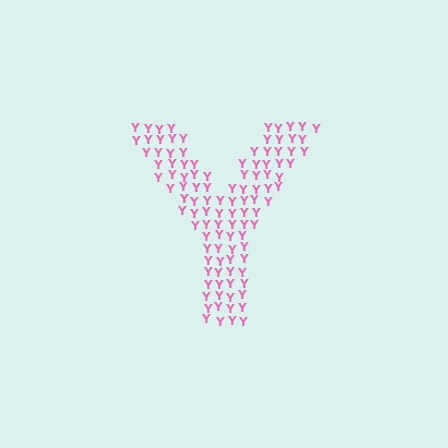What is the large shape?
The large shape is the letter Y.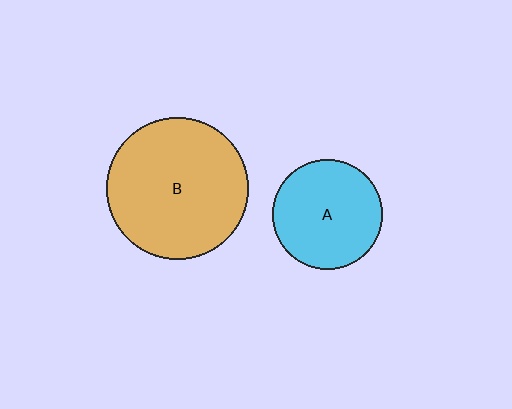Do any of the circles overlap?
No, none of the circles overlap.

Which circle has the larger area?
Circle B (orange).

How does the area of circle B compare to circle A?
Approximately 1.7 times.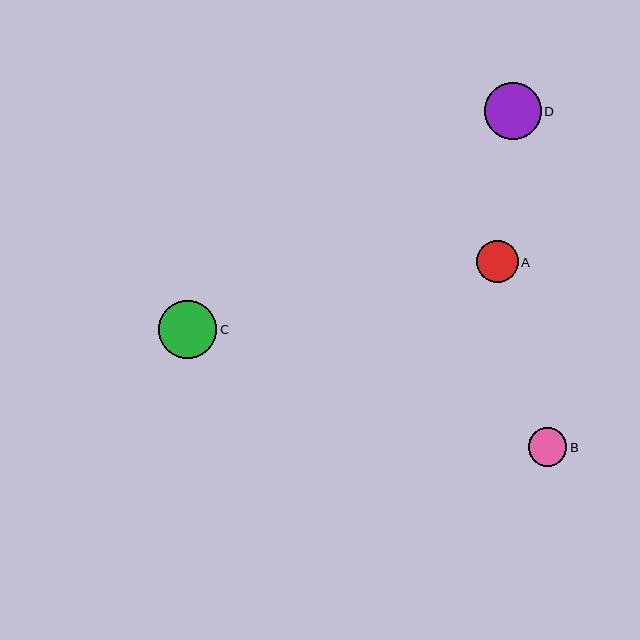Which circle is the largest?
Circle C is the largest with a size of approximately 58 pixels.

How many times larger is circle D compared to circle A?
Circle D is approximately 1.4 times the size of circle A.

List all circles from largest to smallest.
From largest to smallest: C, D, A, B.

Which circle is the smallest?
Circle B is the smallest with a size of approximately 39 pixels.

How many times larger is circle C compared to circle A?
Circle C is approximately 1.4 times the size of circle A.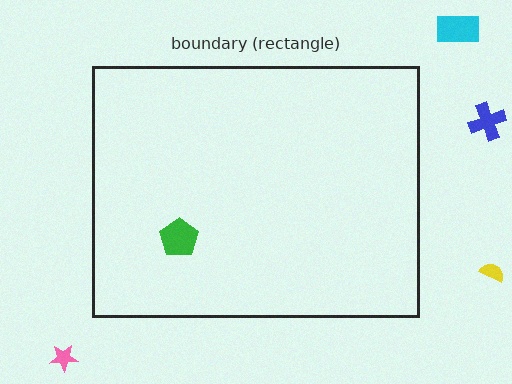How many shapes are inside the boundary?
1 inside, 4 outside.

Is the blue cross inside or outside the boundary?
Outside.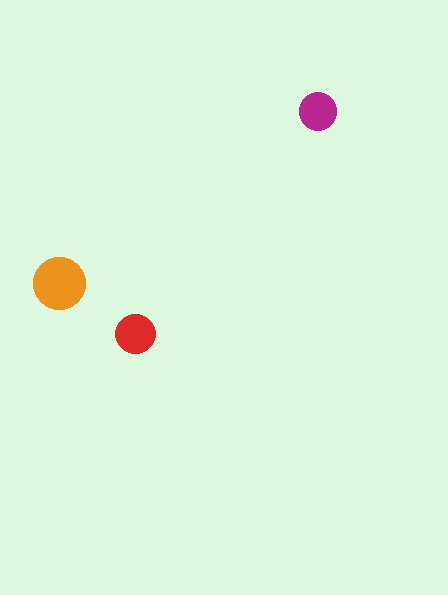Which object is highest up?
The magenta circle is topmost.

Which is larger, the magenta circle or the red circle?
The red one.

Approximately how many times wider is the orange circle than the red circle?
About 1.5 times wider.